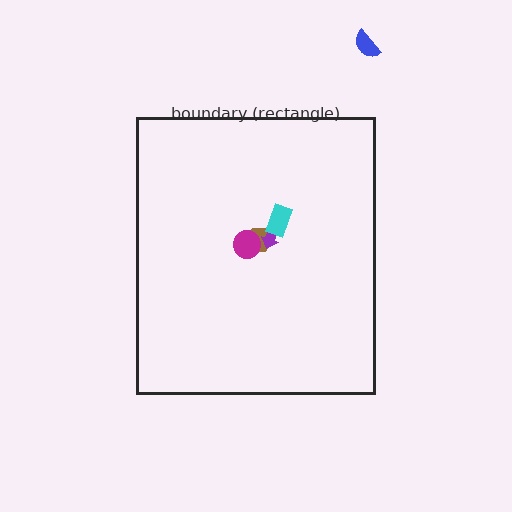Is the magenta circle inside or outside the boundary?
Inside.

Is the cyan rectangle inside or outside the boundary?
Inside.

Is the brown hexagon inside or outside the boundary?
Inside.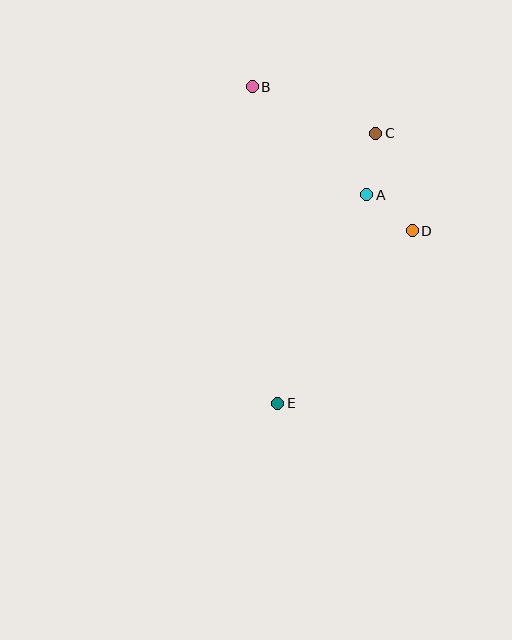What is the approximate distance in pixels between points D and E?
The distance between D and E is approximately 219 pixels.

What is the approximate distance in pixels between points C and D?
The distance between C and D is approximately 104 pixels.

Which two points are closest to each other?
Points A and D are closest to each other.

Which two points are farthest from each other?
Points B and E are farthest from each other.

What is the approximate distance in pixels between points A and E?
The distance between A and E is approximately 227 pixels.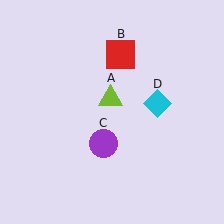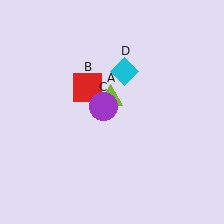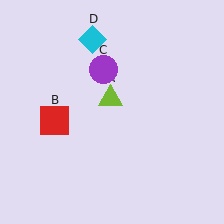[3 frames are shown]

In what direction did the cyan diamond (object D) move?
The cyan diamond (object D) moved up and to the left.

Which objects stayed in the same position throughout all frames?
Lime triangle (object A) remained stationary.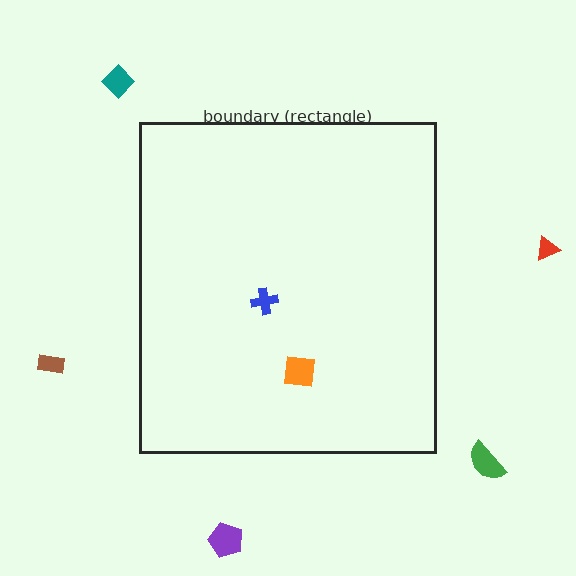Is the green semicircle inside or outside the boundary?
Outside.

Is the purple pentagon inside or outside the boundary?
Outside.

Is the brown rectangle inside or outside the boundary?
Outside.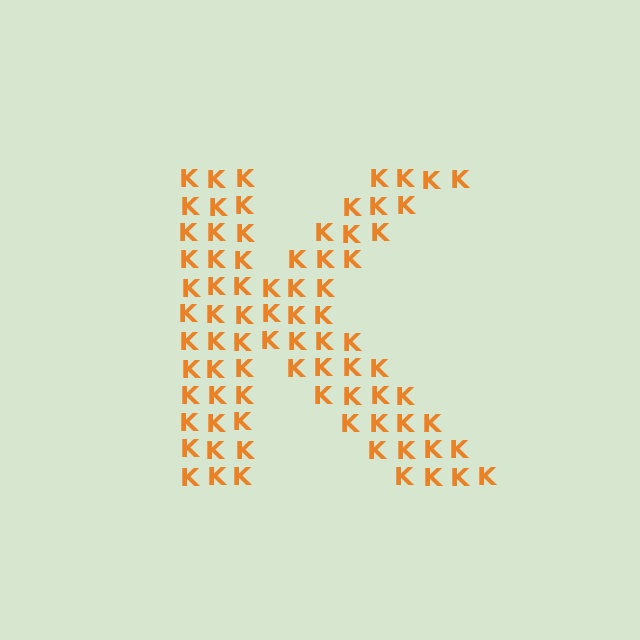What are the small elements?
The small elements are letter K's.